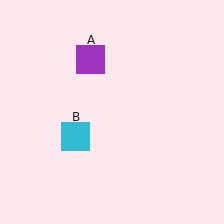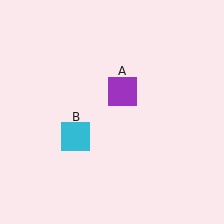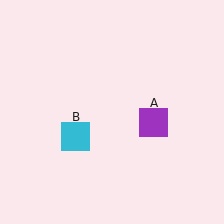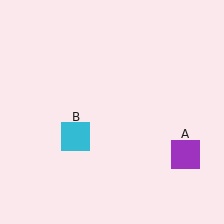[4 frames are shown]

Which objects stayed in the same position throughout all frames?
Cyan square (object B) remained stationary.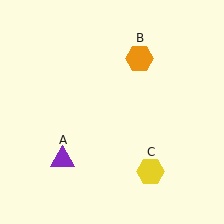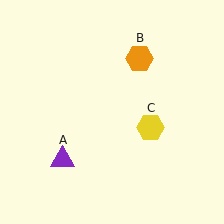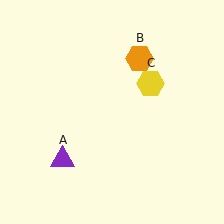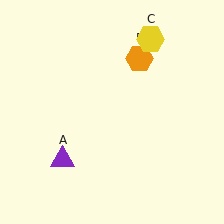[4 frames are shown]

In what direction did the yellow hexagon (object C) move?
The yellow hexagon (object C) moved up.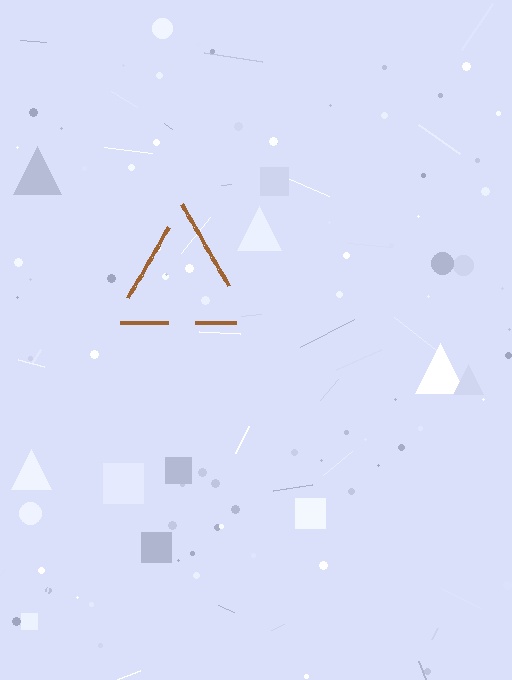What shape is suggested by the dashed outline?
The dashed outline suggests a triangle.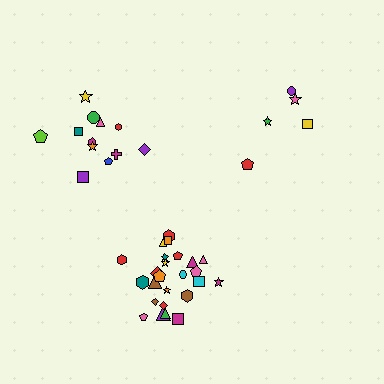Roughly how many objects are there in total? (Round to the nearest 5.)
Roughly 40 objects in total.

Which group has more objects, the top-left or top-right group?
The top-left group.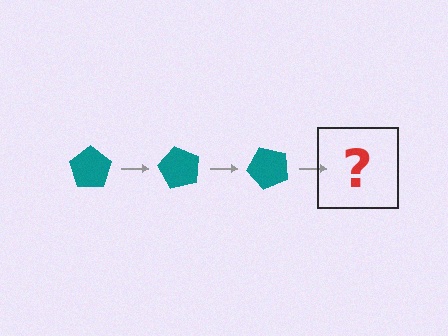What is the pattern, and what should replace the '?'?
The pattern is that the pentagon rotates 60 degrees each step. The '?' should be a teal pentagon rotated 180 degrees.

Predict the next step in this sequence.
The next step is a teal pentagon rotated 180 degrees.